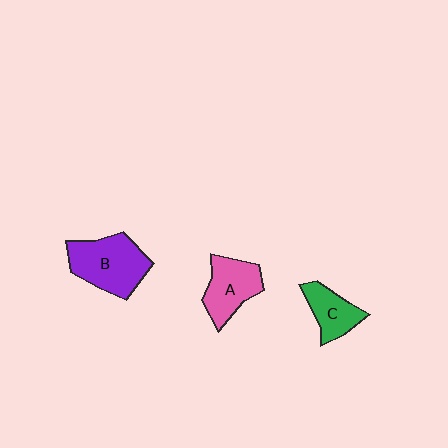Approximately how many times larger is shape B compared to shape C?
Approximately 1.7 times.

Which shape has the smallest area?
Shape C (green).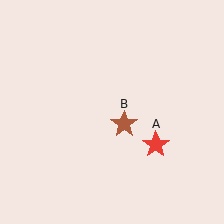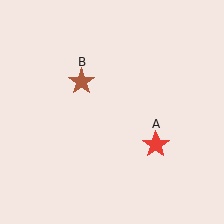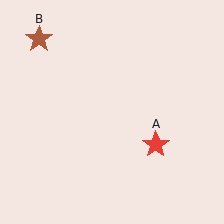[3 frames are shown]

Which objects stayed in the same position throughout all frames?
Red star (object A) remained stationary.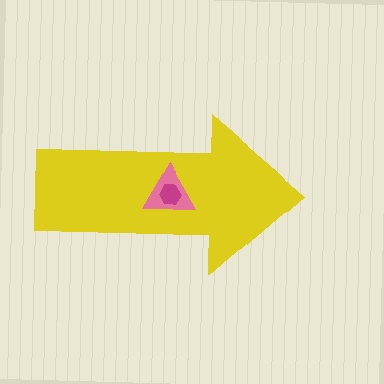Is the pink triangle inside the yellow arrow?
Yes.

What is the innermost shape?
The magenta hexagon.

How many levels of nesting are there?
3.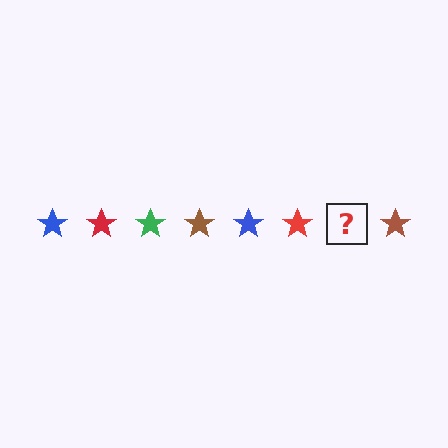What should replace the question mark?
The question mark should be replaced with a green star.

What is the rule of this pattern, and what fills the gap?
The rule is that the pattern cycles through blue, red, green, brown stars. The gap should be filled with a green star.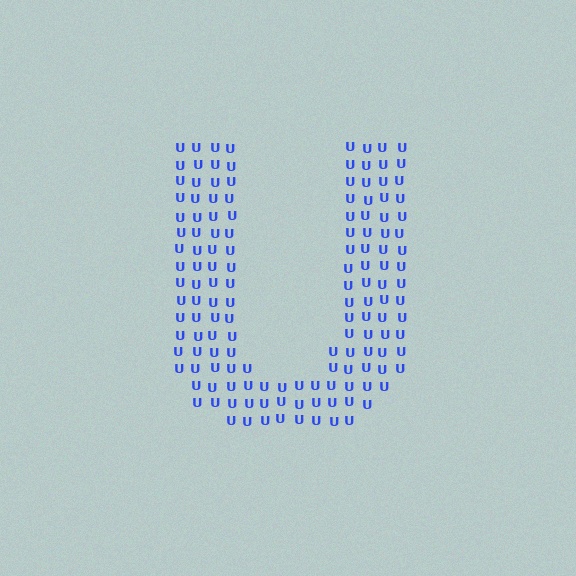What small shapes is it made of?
It is made of small letter U's.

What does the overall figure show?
The overall figure shows the letter U.